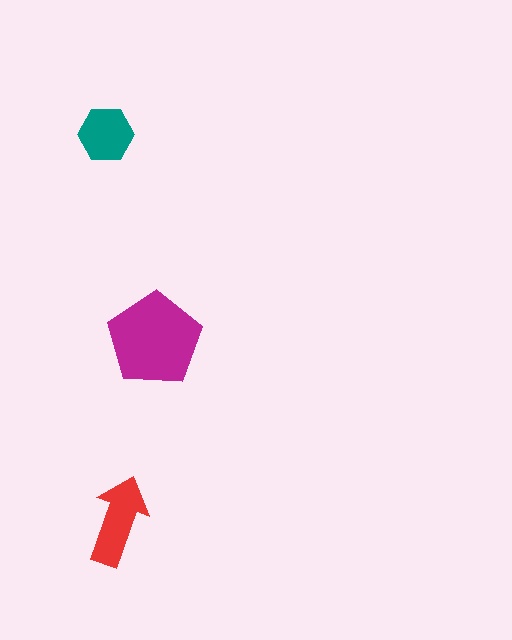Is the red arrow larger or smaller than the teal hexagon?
Larger.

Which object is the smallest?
The teal hexagon.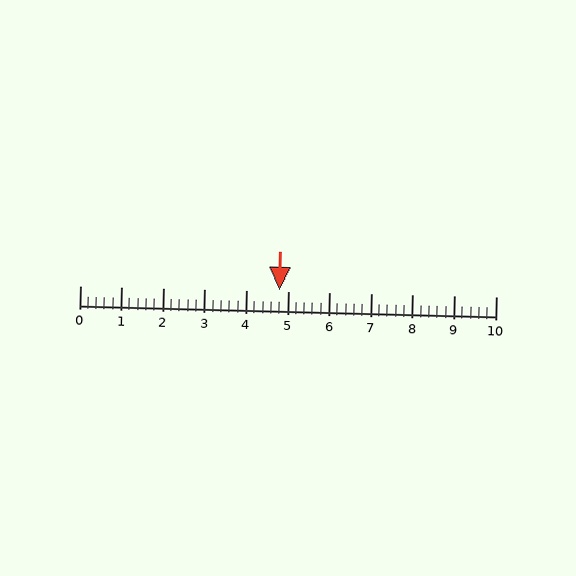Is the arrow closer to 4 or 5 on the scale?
The arrow is closer to 5.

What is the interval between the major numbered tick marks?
The major tick marks are spaced 1 units apart.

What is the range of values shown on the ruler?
The ruler shows values from 0 to 10.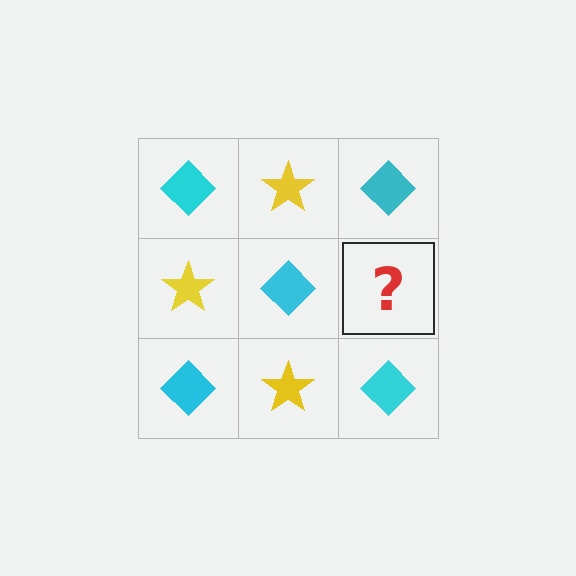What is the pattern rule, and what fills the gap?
The rule is that it alternates cyan diamond and yellow star in a checkerboard pattern. The gap should be filled with a yellow star.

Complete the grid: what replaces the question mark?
The question mark should be replaced with a yellow star.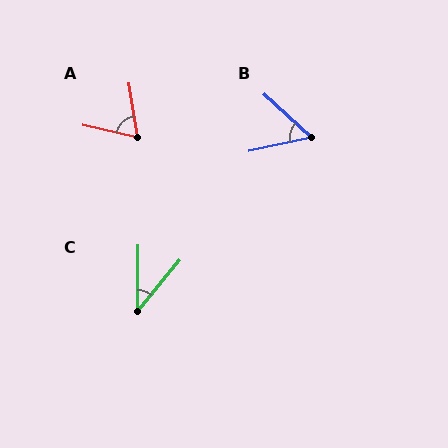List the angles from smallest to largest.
C (39°), B (54°), A (68°).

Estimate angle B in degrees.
Approximately 54 degrees.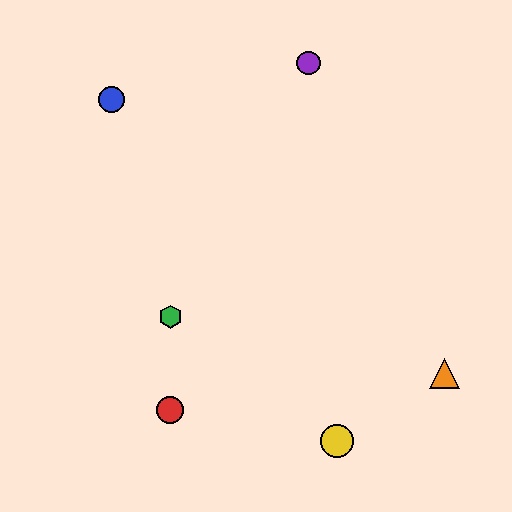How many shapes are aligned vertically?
2 shapes (the red circle, the green hexagon) are aligned vertically.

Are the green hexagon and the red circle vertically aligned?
Yes, both are at x≈170.